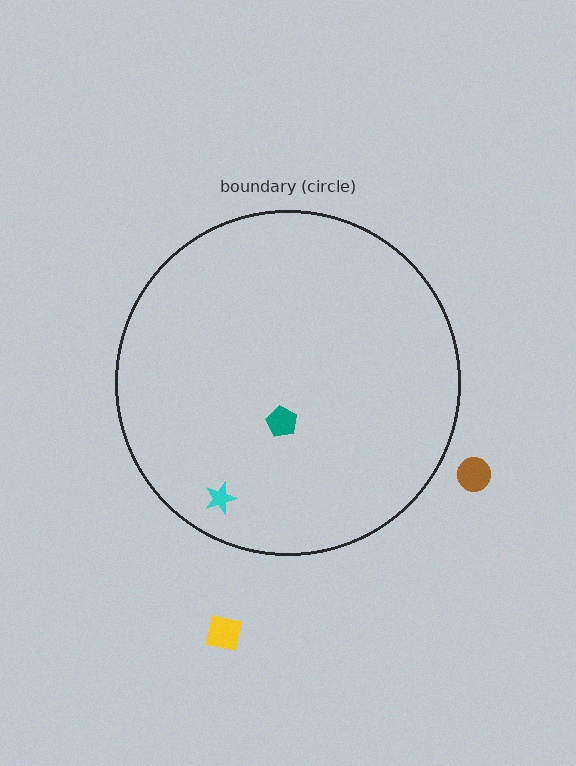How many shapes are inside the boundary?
2 inside, 2 outside.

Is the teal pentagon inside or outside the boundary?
Inside.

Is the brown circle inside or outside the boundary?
Outside.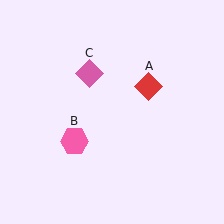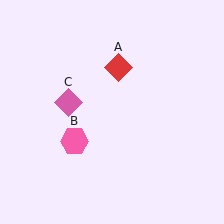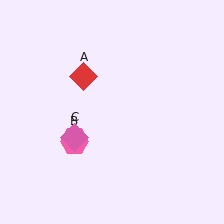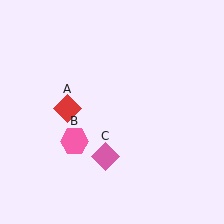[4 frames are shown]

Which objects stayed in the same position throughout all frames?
Pink hexagon (object B) remained stationary.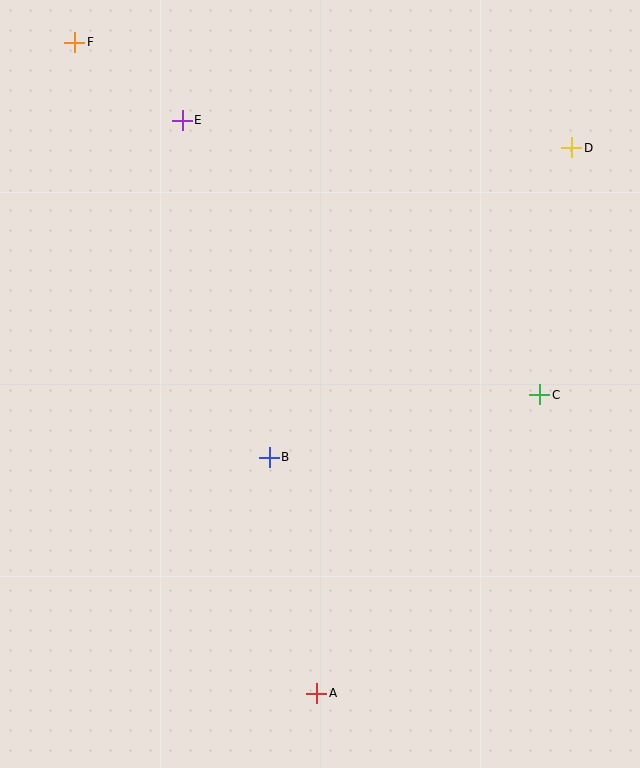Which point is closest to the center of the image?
Point B at (269, 457) is closest to the center.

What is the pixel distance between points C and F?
The distance between C and F is 583 pixels.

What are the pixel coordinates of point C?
Point C is at (540, 395).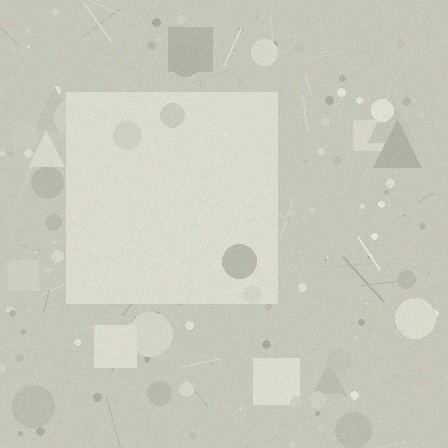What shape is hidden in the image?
A square is hidden in the image.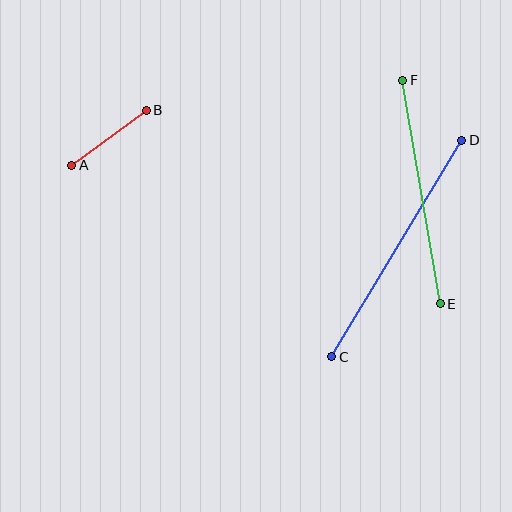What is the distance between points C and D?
The distance is approximately 252 pixels.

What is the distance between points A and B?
The distance is approximately 93 pixels.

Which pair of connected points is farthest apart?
Points C and D are farthest apart.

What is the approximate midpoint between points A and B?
The midpoint is at approximately (109, 138) pixels.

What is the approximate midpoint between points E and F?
The midpoint is at approximately (421, 192) pixels.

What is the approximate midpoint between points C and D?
The midpoint is at approximately (397, 249) pixels.